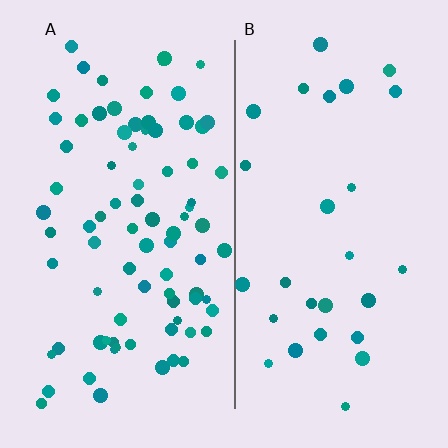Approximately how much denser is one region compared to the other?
Approximately 2.9× — region A over region B.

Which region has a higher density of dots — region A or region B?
A (the left).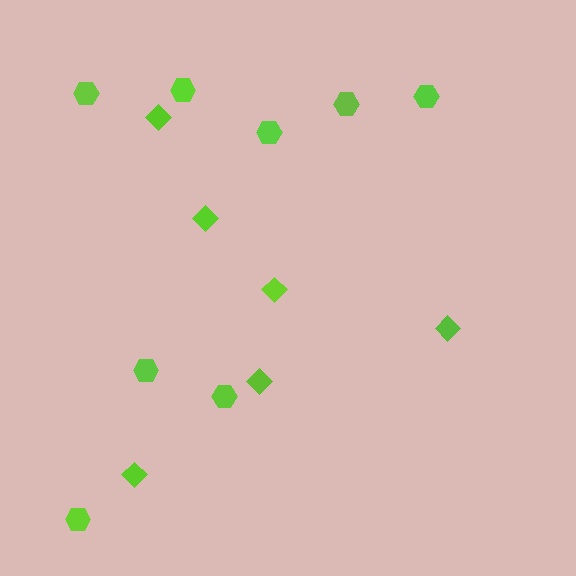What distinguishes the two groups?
There are 2 groups: one group of hexagons (8) and one group of diamonds (6).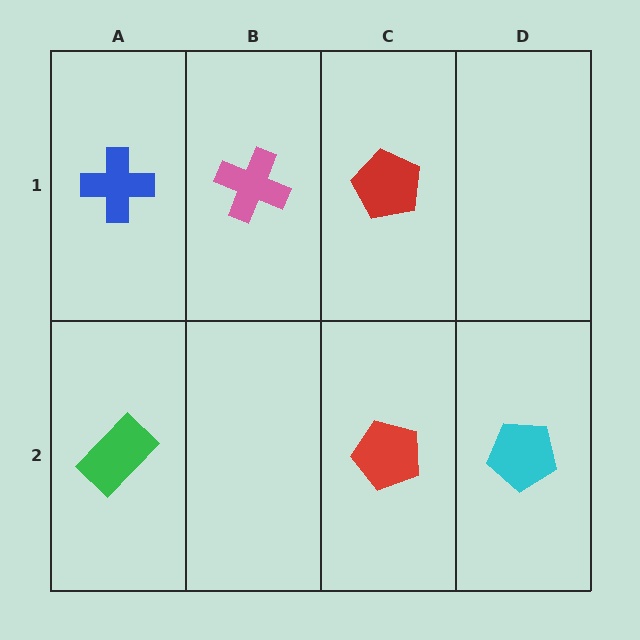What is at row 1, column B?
A pink cross.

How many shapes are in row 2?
3 shapes.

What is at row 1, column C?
A red pentagon.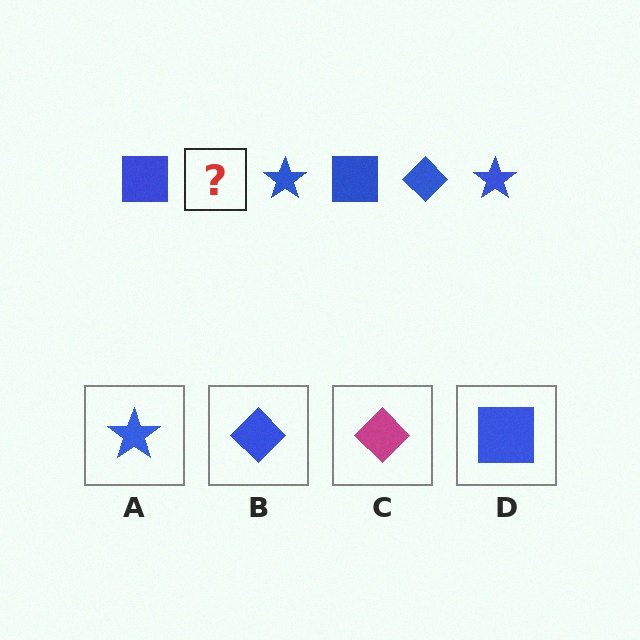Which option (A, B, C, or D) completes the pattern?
B.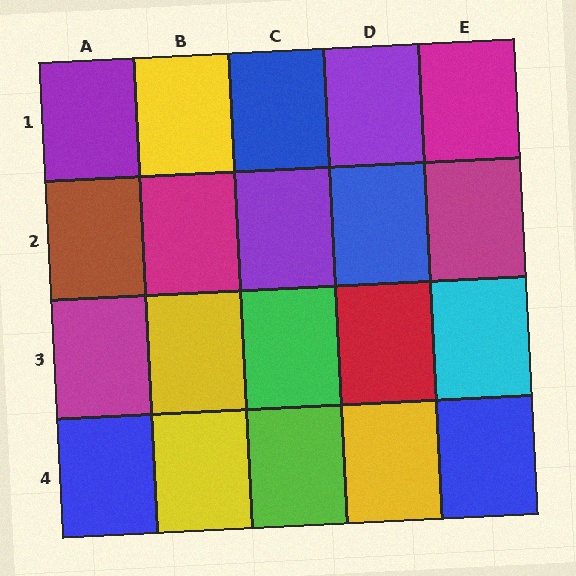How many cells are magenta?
4 cells are magenta.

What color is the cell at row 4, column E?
Blue.